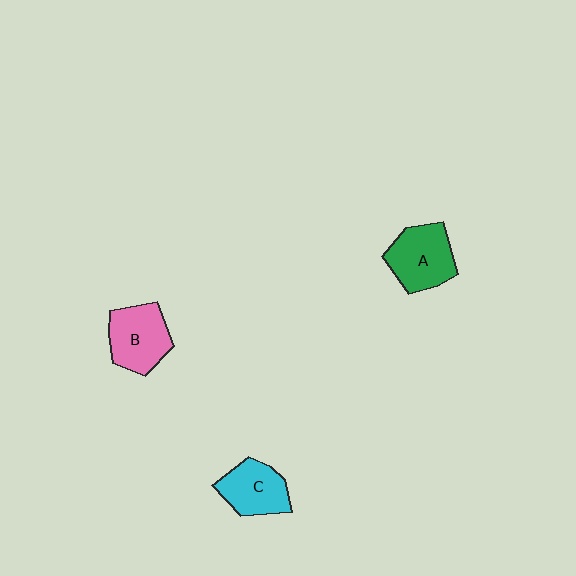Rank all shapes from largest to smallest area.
From largest to smallest: A (green), B (pink), C (cyan).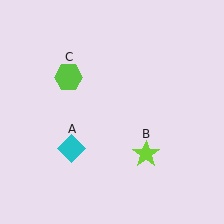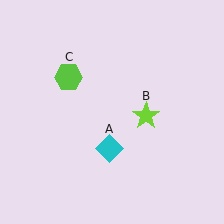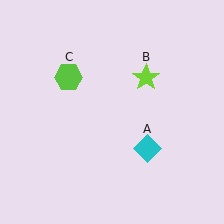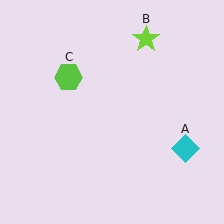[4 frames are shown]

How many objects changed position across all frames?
2 objects changed position: cyan diamond (object A), lime star (object B).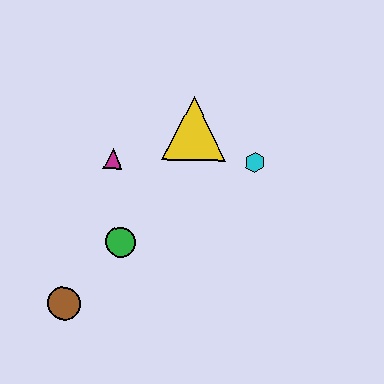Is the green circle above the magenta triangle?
No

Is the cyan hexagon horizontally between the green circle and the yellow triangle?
No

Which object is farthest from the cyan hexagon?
The brown circle is farthest from the cyan hexagon.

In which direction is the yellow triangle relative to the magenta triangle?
The yellow triangle is to the right of the magenta triangle.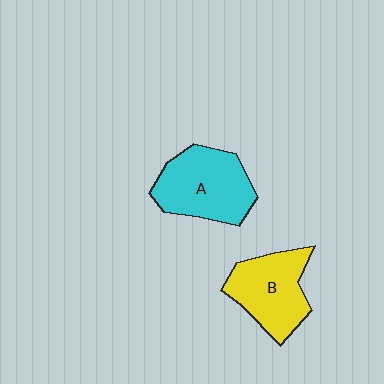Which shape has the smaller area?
Shape B (yellow).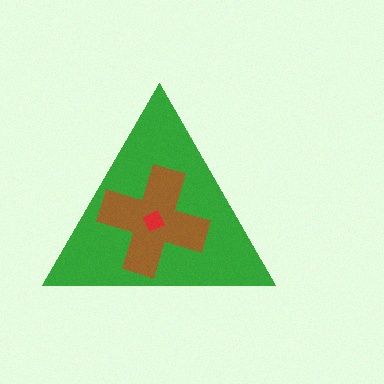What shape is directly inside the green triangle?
The brown cross.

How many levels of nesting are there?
3.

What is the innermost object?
The red square.